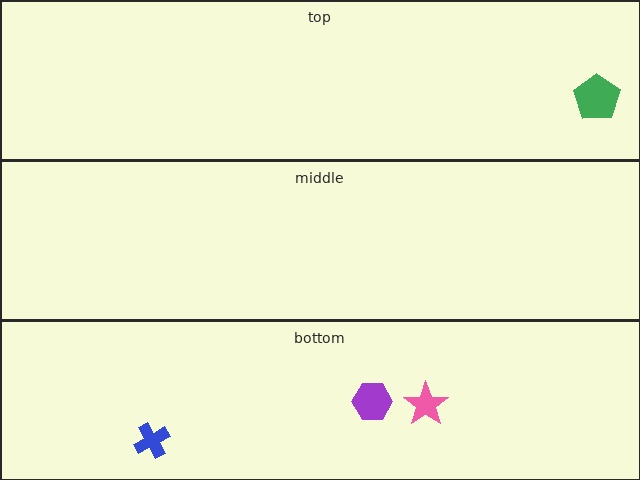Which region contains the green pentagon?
The top region.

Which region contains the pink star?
The bottom region.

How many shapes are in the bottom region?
3.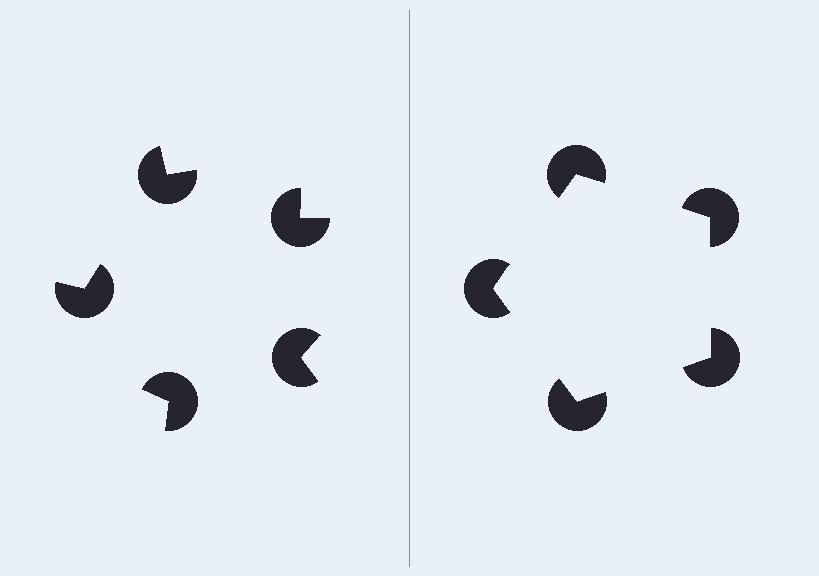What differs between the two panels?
The pac-man discs are positioned identically on both sides; only the wedge orientations differ. On the right they align to a pentagon; on the left they are misaligned.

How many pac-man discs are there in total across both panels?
10 — 5 on each side.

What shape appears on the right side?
An illusory pentagon.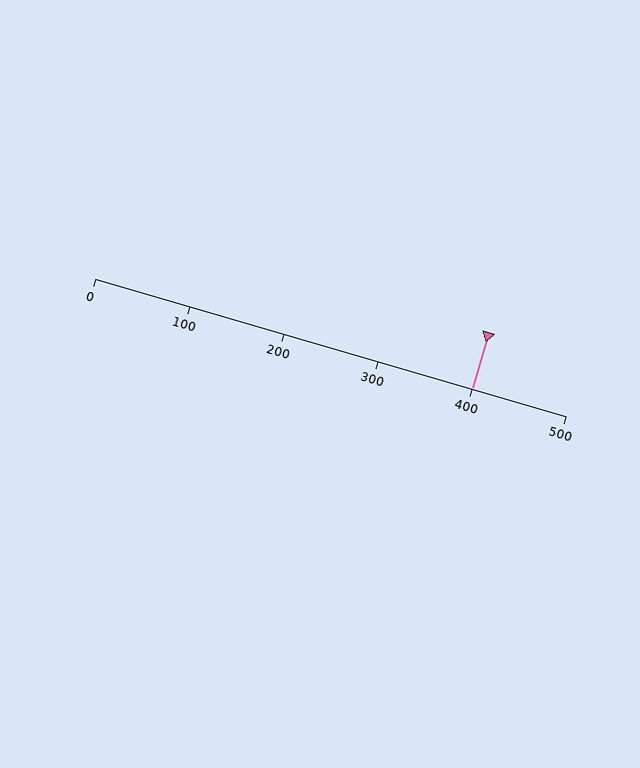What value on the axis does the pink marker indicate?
The marker indicates approximately 400.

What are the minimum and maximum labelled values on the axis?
The axis runs from 0 to 500.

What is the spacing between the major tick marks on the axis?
The major ticks are spaced 100 apart.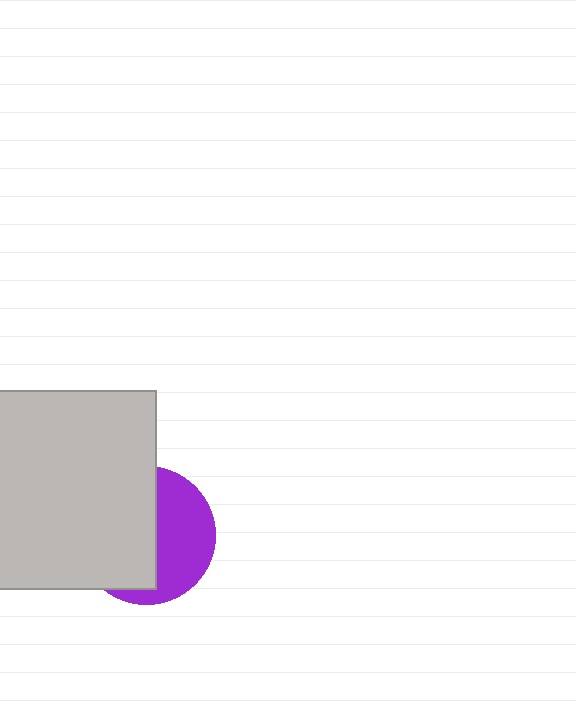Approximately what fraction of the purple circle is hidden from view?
Roughly 56% of the purple circle is hidden behind the light gray square.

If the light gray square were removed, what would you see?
You would see the complete purple circle.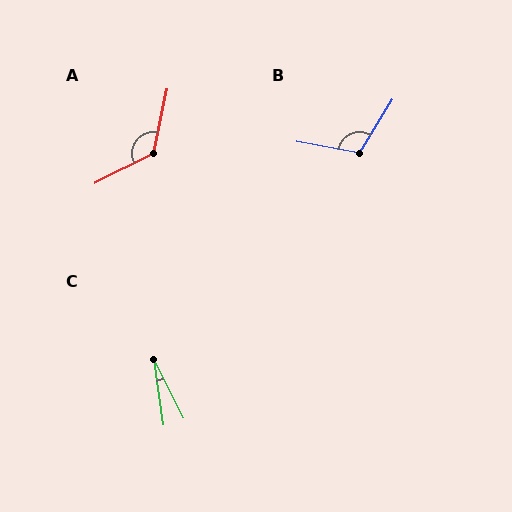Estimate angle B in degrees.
Approximately 111 degrees.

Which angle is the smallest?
C, at approximately 18 degrees.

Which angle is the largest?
A, at approximately 128 degrees.